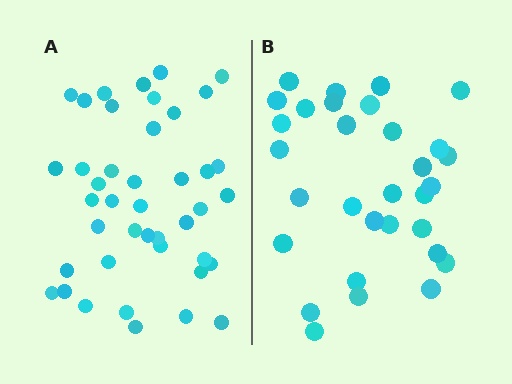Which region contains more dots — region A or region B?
Region A (the left region) has more dots.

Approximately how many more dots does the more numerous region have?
Region A has roughly 12 or so more dots than region B.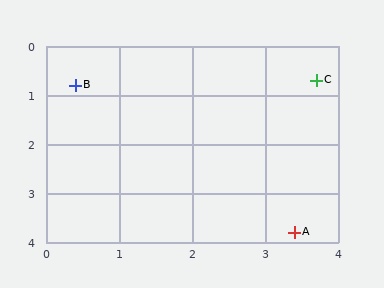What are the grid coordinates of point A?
Point A is at approximately (3.4, 3.8).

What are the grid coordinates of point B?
Point B is at approximately (0.4, 0.8).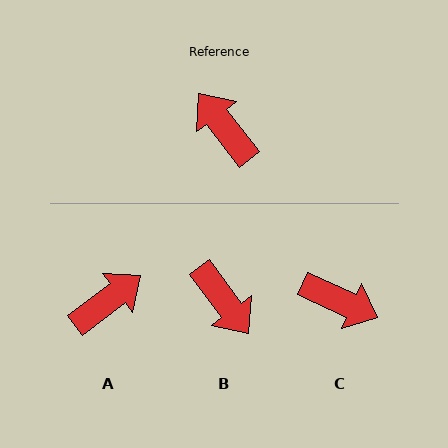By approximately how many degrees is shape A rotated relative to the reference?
Approximately 90 degrees clockwise.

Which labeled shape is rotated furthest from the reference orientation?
B, about 179 degrees away.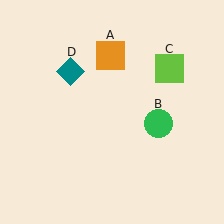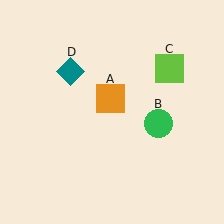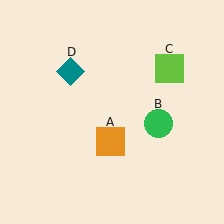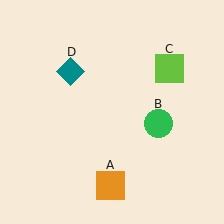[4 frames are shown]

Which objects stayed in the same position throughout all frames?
Green circle (object B) and lime square (object C) and teal diamond (object D) remained stationary.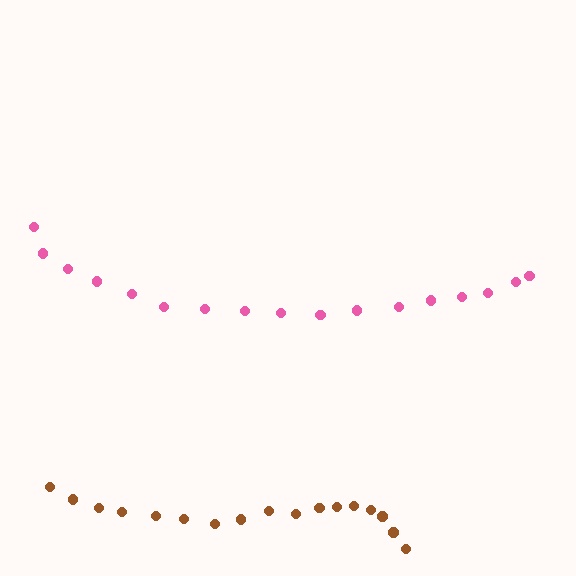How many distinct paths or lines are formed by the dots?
There are 2 distinct paths.